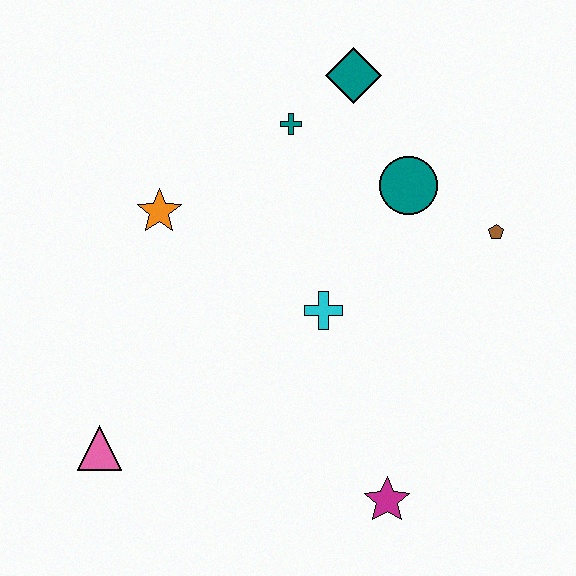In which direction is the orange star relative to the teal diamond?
The orange star is to the left of the teal diamond.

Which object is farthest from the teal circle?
The pink triangle is farthest from the teal circle.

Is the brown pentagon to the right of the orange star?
Yes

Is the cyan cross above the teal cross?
No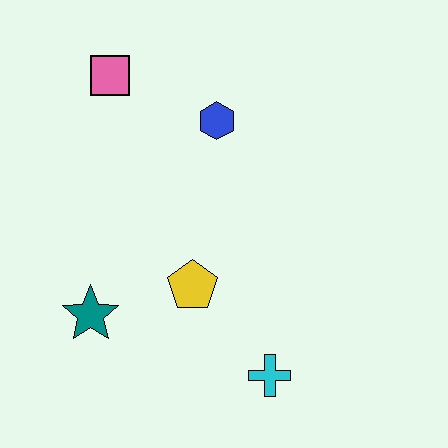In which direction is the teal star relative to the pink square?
The teal star is below the pink square.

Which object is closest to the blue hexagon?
The pink square is closest to the blue hexagon.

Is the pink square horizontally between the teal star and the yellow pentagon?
Yes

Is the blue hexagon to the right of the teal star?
Yes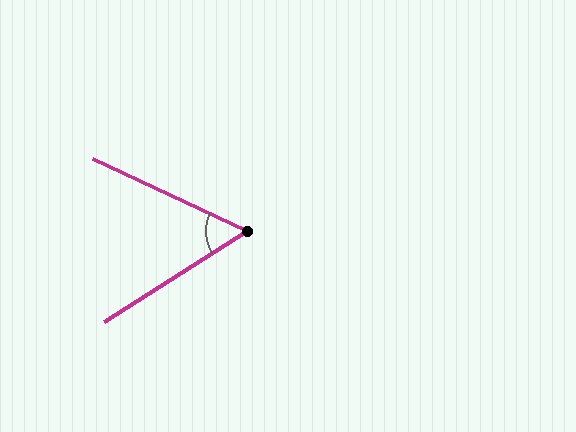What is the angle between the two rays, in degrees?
Approximately 58 degrees.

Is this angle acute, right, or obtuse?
It is acute.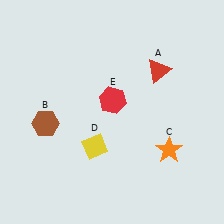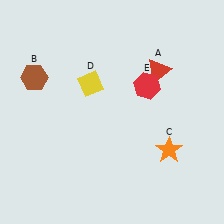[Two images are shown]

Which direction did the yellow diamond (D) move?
The yellow diamond (D) moved up.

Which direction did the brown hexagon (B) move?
The brown hexagon (B) moved up.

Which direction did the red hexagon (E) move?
The red hexagon (E) moved right.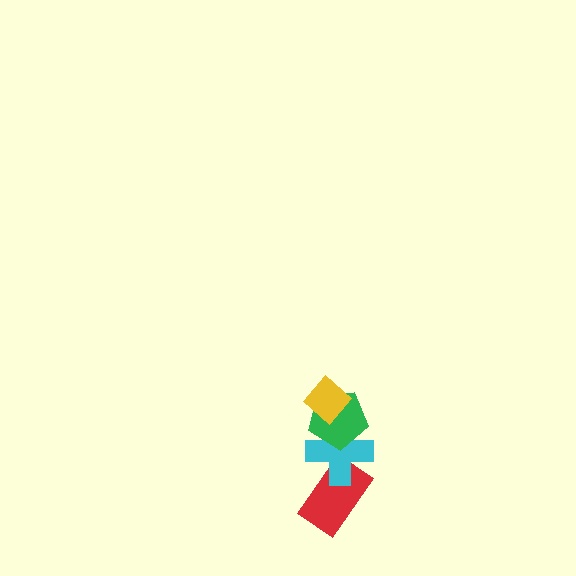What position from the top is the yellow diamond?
The yellow diamond is 1st from the top.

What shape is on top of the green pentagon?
The yellow diamond is on top of the green pentagon.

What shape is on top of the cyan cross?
The green pentagon is on top of the cyan cross.